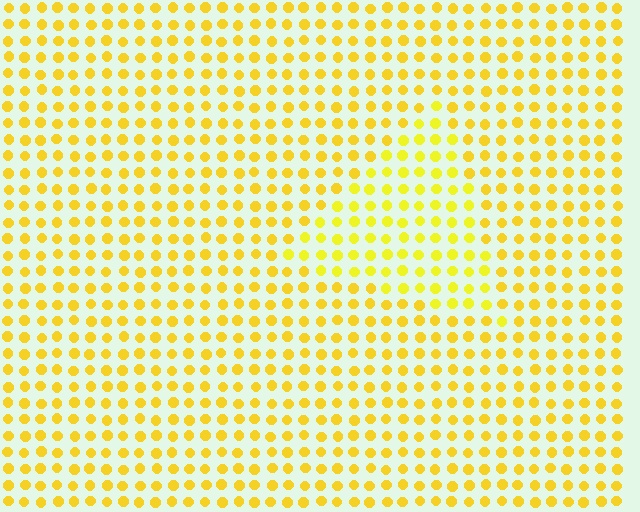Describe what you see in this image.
The image is filled with small yellow elements in a uniform arrangement. A triangle-shaped region is visible where the elements are tinted to a slightly different hue, forming a subtle color boundary.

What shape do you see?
I see a triangle.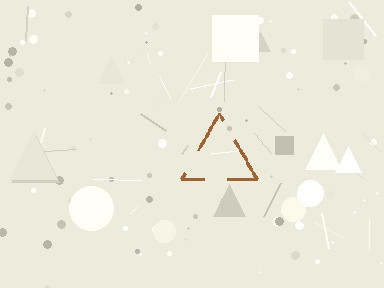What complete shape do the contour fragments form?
The contour fragments form a triangle.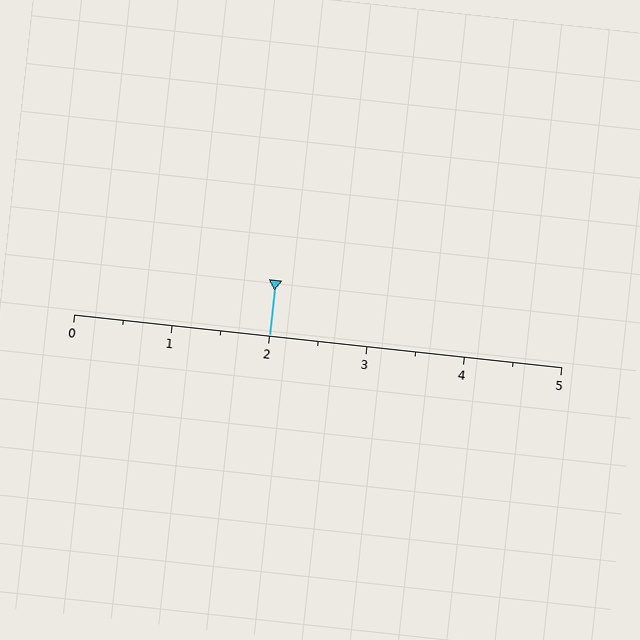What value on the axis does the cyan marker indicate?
The marker indicates approximately 2.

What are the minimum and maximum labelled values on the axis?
The axis runs from 0 to 5.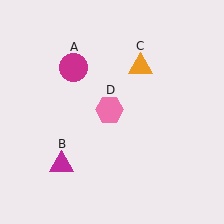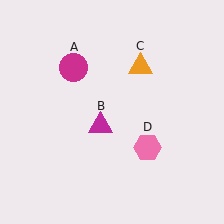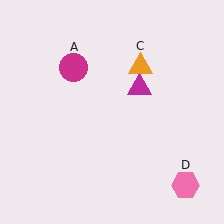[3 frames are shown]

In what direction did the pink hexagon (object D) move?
The pink hexagon (object D) moved down and to the right.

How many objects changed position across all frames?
2 objects changed position: magenta triangle (object B), pink hexagon (object D).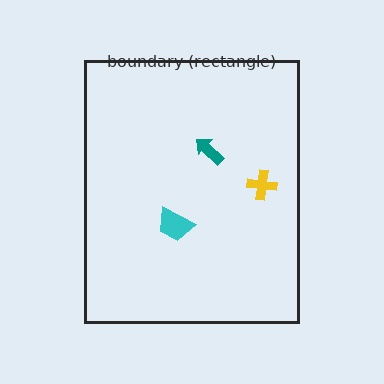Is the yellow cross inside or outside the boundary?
Inside.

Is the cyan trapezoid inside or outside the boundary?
Inside.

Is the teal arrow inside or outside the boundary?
Inside.